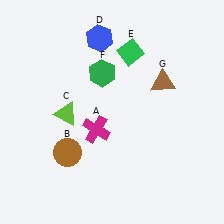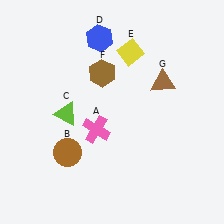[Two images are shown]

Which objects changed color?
A changed from magenta to pink. E changed from green to yellow. F changed from green to brown.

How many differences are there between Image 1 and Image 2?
There are 3 differences between the two images.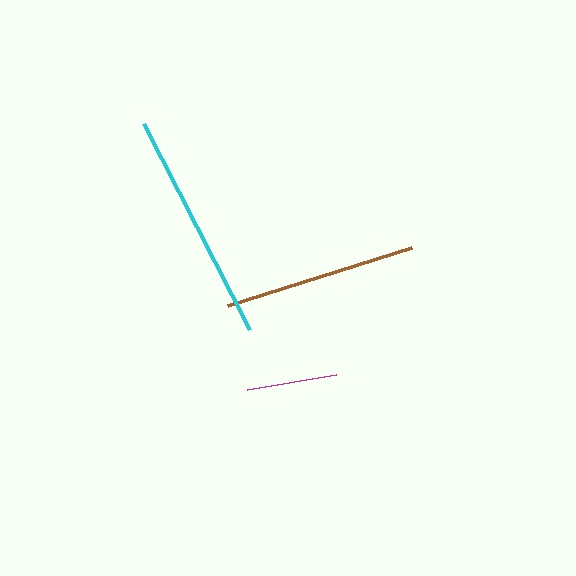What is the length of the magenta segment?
The magenta segment is approximately 90 pixels long.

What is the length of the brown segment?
The brown segment is approximately 192 pixels long.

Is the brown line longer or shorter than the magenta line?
The brown line is longer than the magenta line.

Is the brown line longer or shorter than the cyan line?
The cyan line is longer than the brown line.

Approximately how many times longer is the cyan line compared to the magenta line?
The cyan line is approximately 2.6 times the length of the magenta line.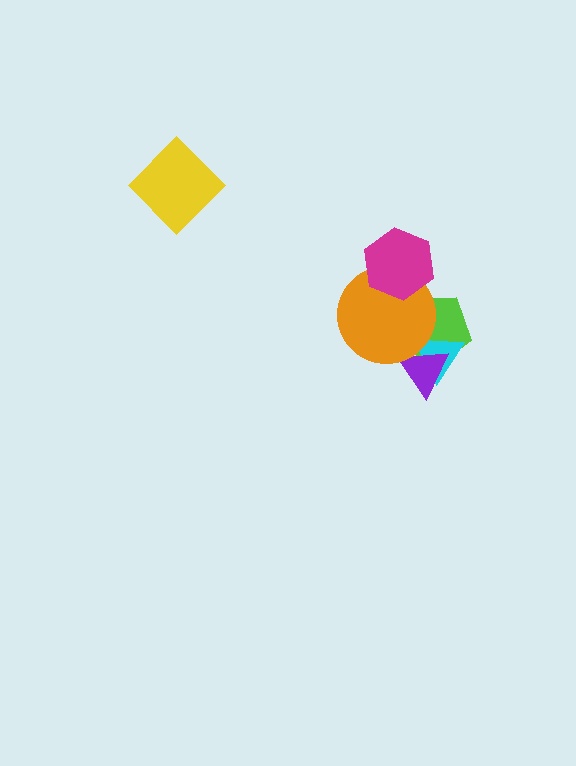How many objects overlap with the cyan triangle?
3 objects overlap with the cyan triangle.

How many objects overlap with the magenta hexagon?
1 object overlaps with the magenta hexagon.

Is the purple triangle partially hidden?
Yes, it is partially covered by another shape.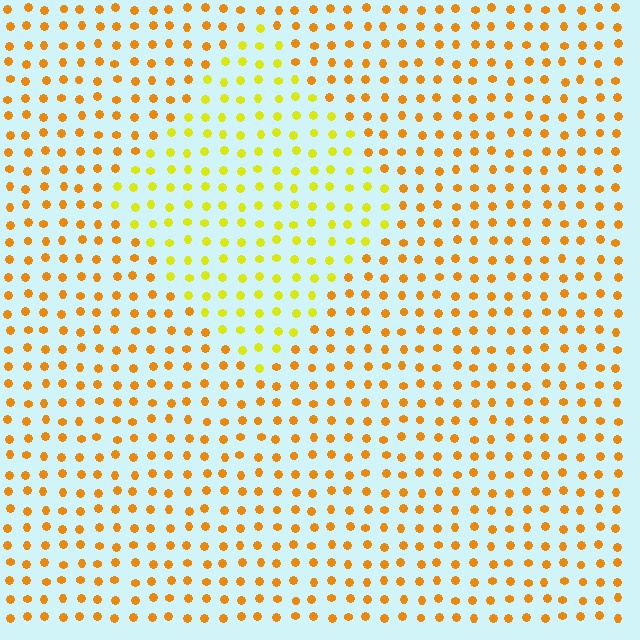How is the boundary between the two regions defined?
The boundary is defined purely by a slight shift in hue (about 30 degrees). Spacing, size, and orientation are identical on both sides.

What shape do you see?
I see a diamond.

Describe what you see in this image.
The image is filled with small orange elements in a uniform arrangement. A diamond-shaped region is visible where the elements are tinted to a slightly different hue, forming a subtle color boundary.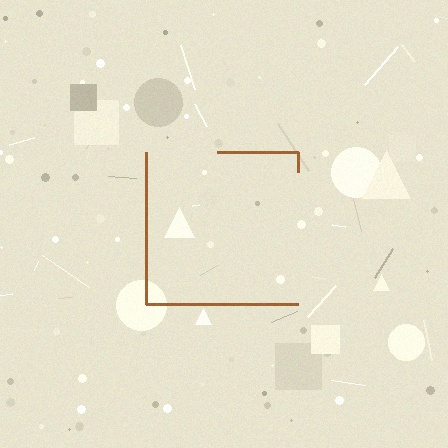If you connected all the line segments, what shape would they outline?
They would outline a square.